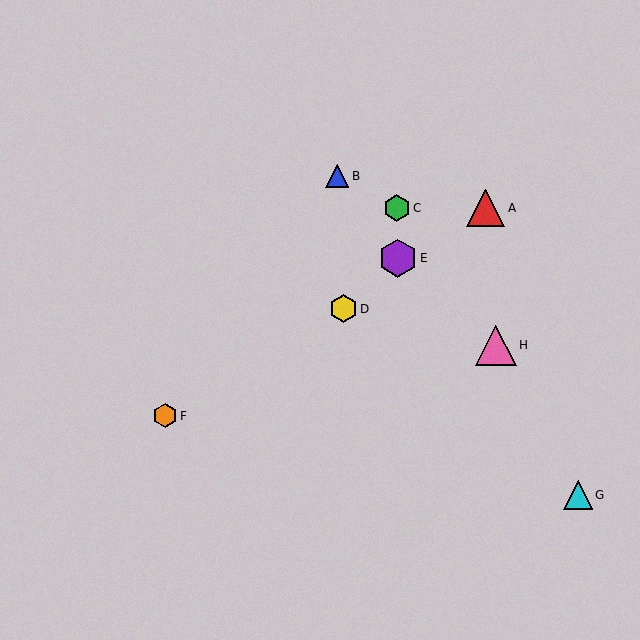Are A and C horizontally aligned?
Yes, both are at y≈208.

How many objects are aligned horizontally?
2 objects (A, C) are aligned horizontally.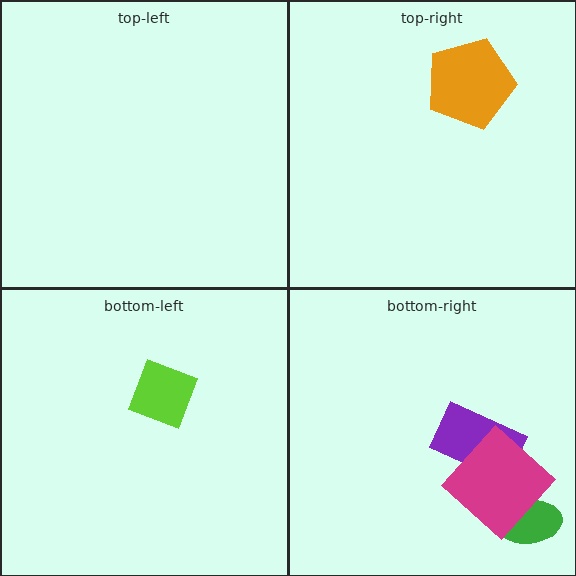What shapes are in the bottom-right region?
The purple rectangle, the green ellipse, the magenta diamond.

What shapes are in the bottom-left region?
The lime diamond.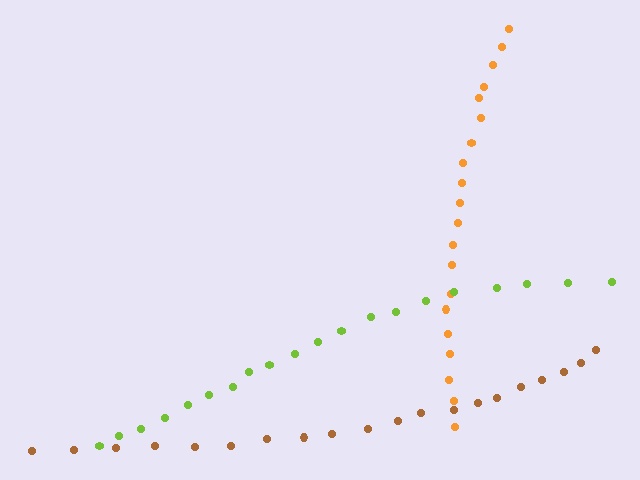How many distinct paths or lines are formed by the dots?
There are 3 distinct paths.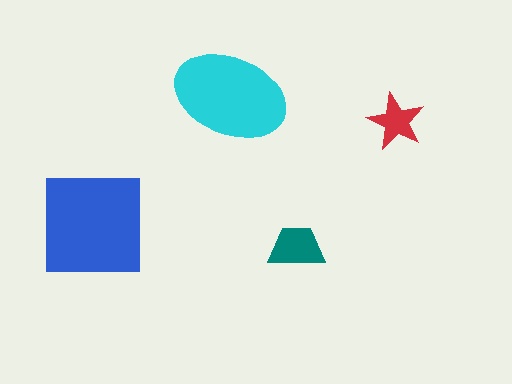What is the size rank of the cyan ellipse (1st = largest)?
2nd.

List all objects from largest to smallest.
The blue square, the cyan ellipse, the teal trapezoid, the red star.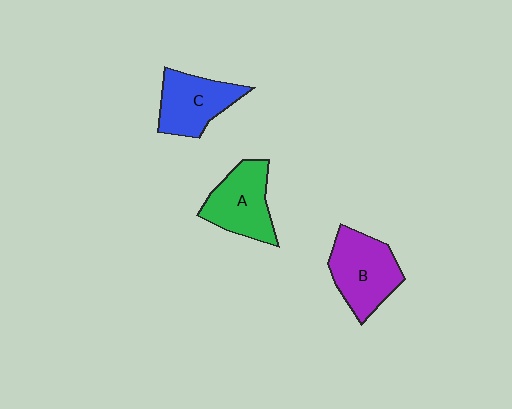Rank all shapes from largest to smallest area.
From largest to smallest: B (purple), A (green), C (blue).